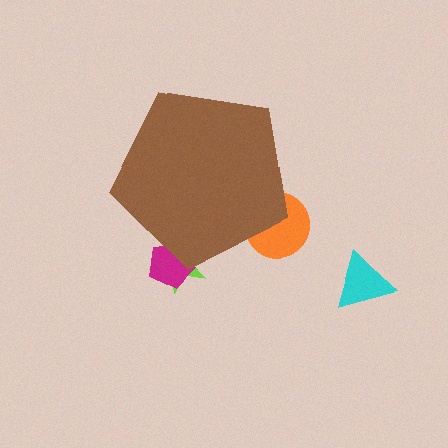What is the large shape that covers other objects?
A brown pentagon.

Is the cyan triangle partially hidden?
No, the cyan triangle is fully visible.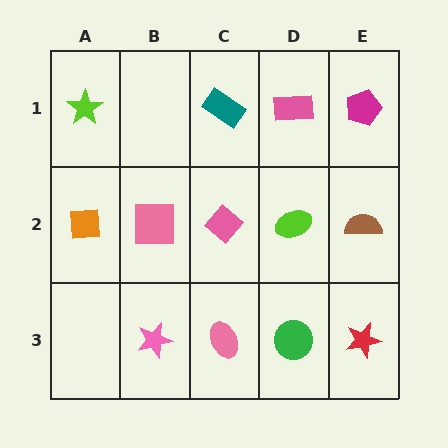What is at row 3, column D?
A green circle.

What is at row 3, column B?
A pink star.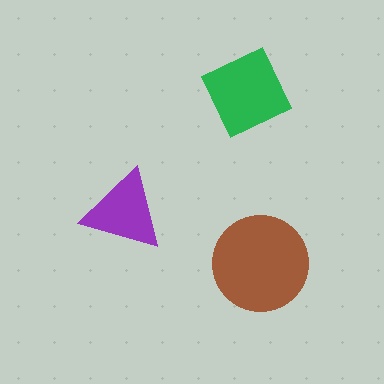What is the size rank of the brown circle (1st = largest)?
1st.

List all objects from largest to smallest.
The brown circle, the green square, the purple triangle.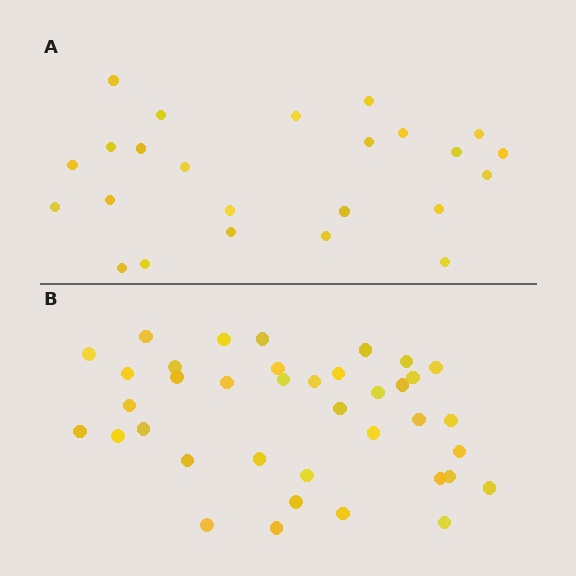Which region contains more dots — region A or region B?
Region B (the bottom region) has more dots.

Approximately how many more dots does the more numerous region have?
Region B has approximately 15 more dots than region A.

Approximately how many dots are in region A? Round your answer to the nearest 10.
About 20 dots. (The exact count is 24, which rounds to 20.)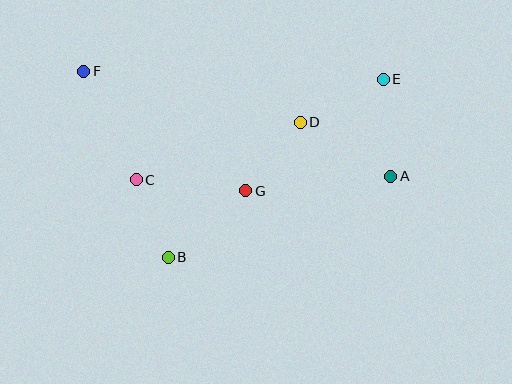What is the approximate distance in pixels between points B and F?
The distance between B and F is approximately 204 pixels.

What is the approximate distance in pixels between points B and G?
The distance between B and G is approximately 102 pixels.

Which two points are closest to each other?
Points B and C are closest to each other.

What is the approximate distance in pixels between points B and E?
The distance between B and E is approximately 279 pixels.